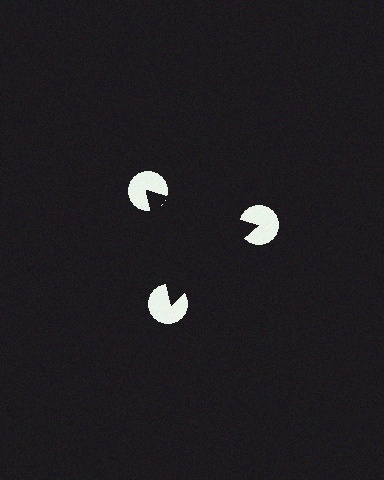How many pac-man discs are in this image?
There are 3 — one at each vertex of the illusory triangle.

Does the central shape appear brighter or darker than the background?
It typically appears slightly darker than the background, even though no actual brightness change is drawn.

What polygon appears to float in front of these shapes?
An illusory triangle — its edges are inferred from the aligned wedge cuts in the pac-man discs, not physically drawn.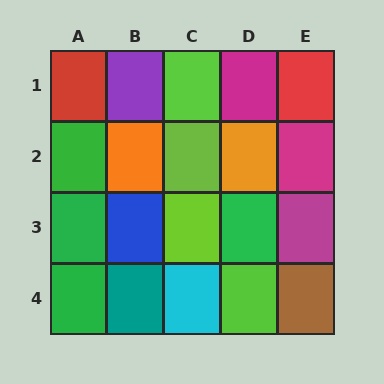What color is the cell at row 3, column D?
Green.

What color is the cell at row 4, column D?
Lime.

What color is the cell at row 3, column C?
Lime.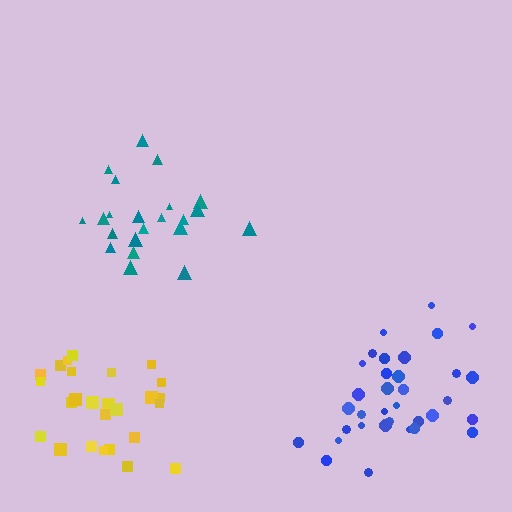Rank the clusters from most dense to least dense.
blue, teal, yellow.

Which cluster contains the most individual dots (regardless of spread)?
Blue (34).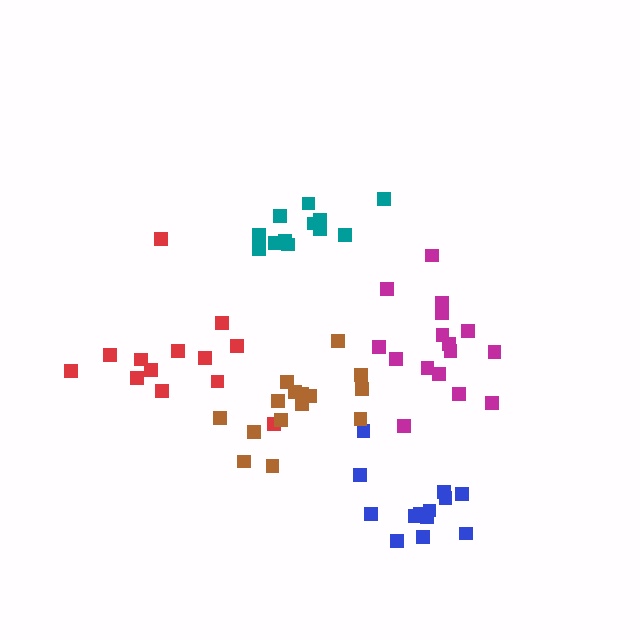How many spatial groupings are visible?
There are 5 spatial groupings.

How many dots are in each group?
Group 1: 13 dots, Group 2: 13 dots, Group 3: 15 dots, Group 4: 12 dots, Group 5: 16 dots (69 total).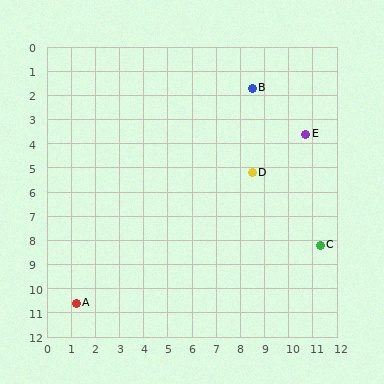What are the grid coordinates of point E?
Point E is at approximately (10.7, 3.6).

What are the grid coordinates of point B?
Point B is at approximately (8.5, 1.7).